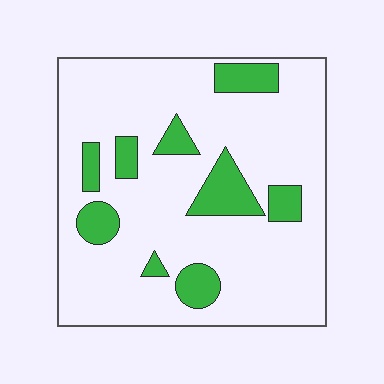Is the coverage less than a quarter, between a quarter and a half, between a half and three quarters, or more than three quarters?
Less than a quarter.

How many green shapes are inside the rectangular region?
9.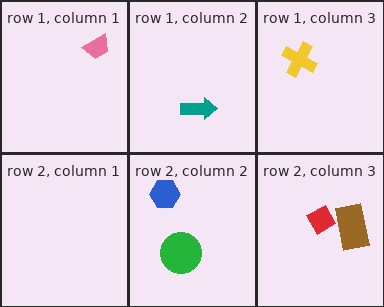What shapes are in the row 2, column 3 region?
The brown rectangle, the red diamond.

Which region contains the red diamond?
The row 2, column 3 region.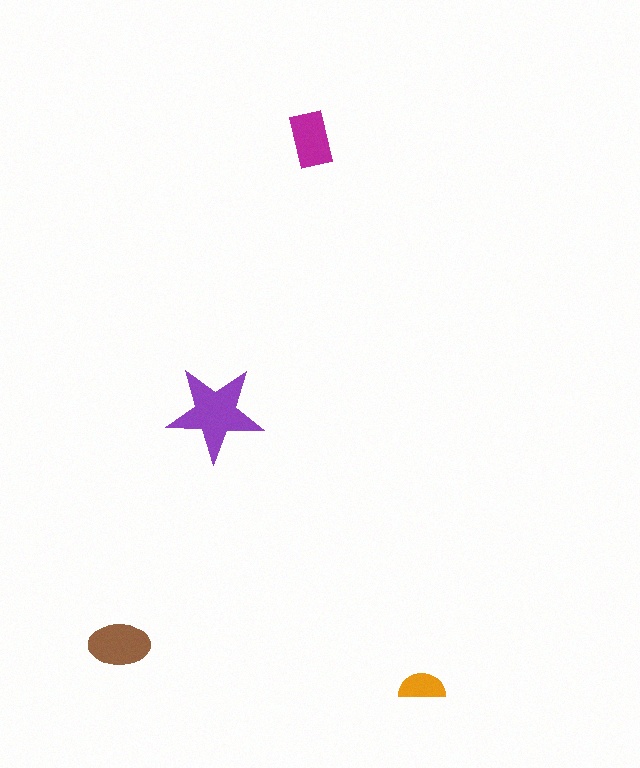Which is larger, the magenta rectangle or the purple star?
The purple star.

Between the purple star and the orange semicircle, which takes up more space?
The purple star.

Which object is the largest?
The purple star.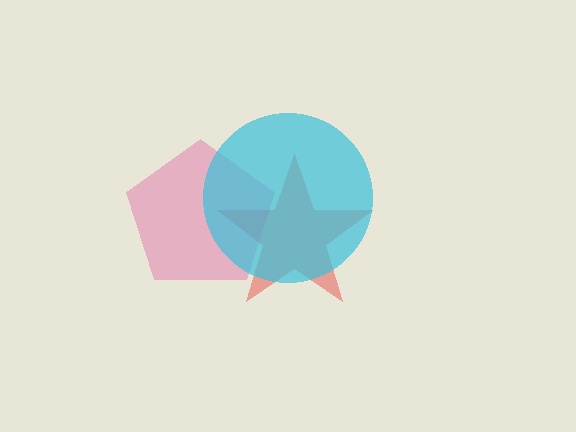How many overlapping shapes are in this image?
There are 3 overlapping shapes in the image.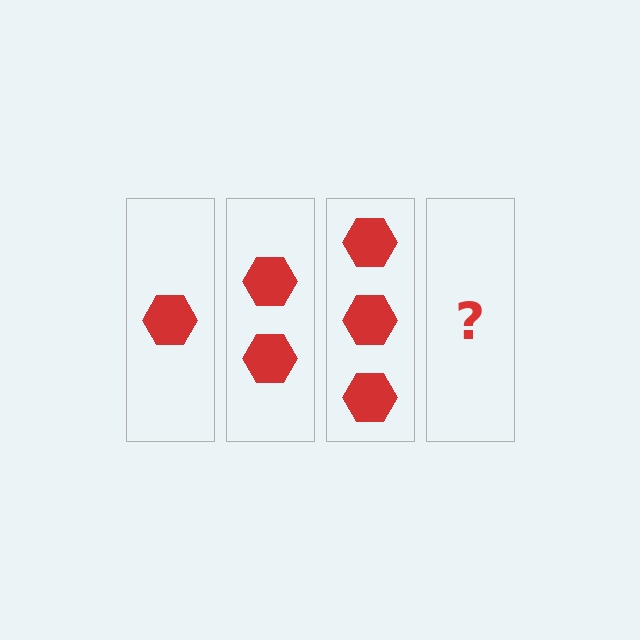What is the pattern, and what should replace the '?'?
The pattern is that each step adds one more hexagon. The '?' should be 4 hexagons.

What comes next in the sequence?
The next element should be 4 hexagons.